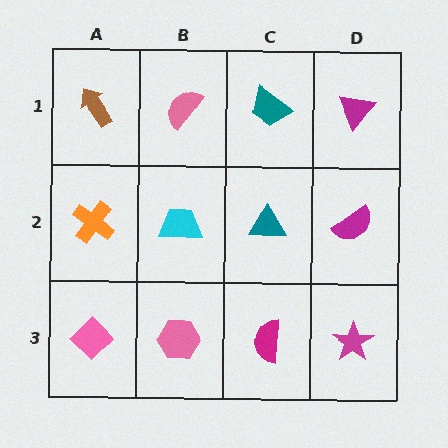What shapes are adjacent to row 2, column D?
A magenta triangle (row 1, column D), a magenta star (row 3, column D), a teal triangle (row 2, column C).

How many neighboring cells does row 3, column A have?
2.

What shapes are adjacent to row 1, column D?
A magenta semicircle (row 2, column D), a teal trapezoid (row 1, column C).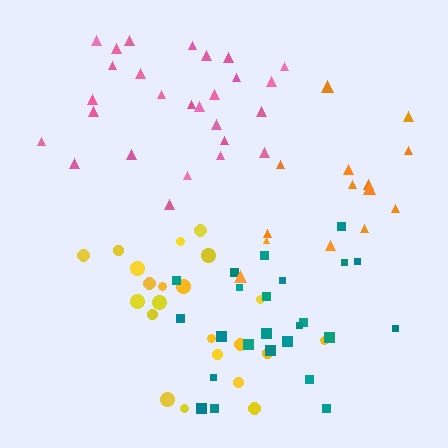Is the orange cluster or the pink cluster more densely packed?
Pink.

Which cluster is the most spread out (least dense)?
Orange.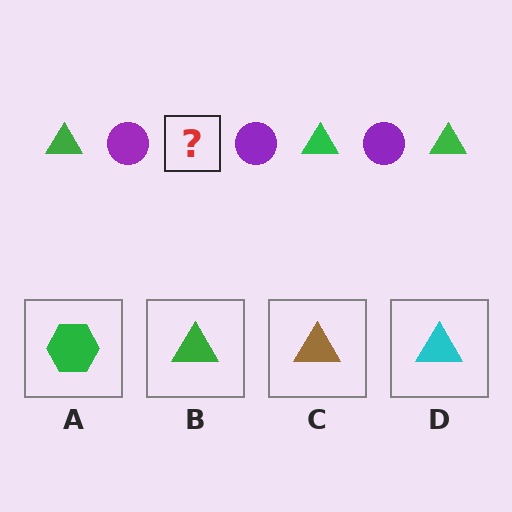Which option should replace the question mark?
Option B.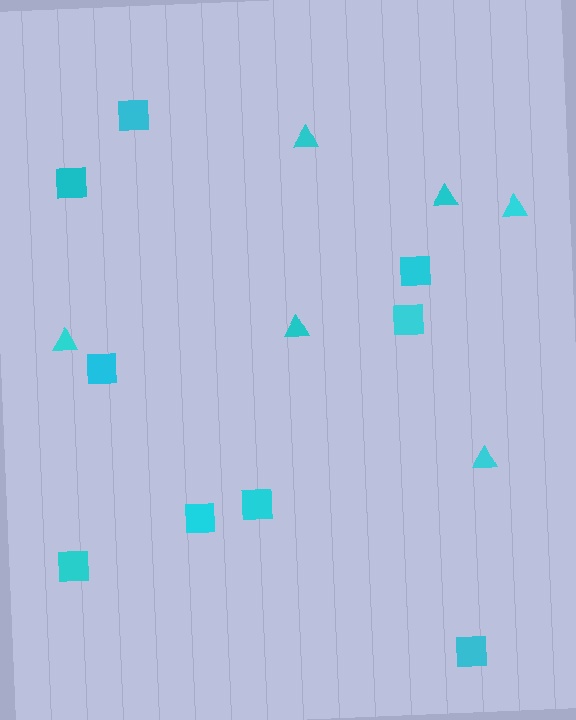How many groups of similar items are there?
There are 2 groups: one group of triangles (6) and one group of squares (9).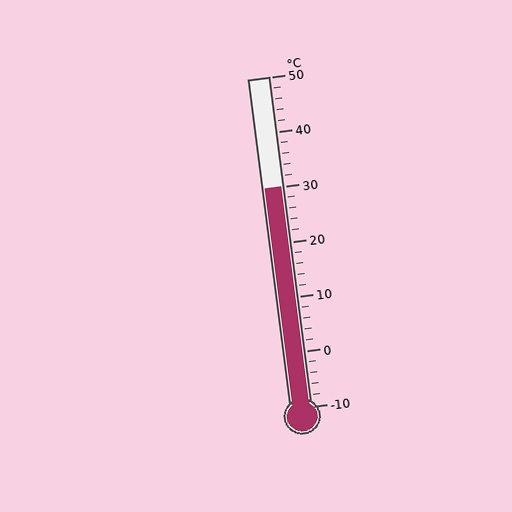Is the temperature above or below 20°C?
The temperature is above 20°C.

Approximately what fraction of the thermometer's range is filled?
The thermometer is filled to approximately 65% of its range.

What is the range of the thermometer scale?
The thermometer scale ranges from -10°C to 50°C.